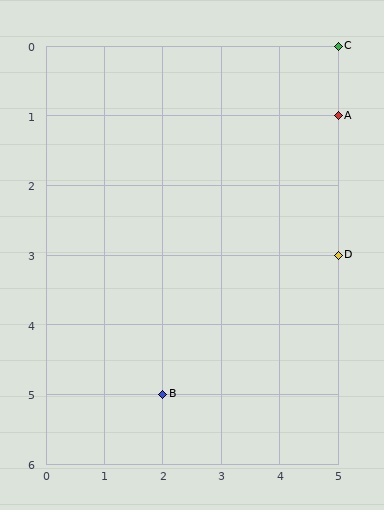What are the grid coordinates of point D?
Point D is at grid coordinates (5, 3).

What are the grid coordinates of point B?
Point B is at grid coordinates (2, 5).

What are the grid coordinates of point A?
Point A is at grid coordinates (5, 1).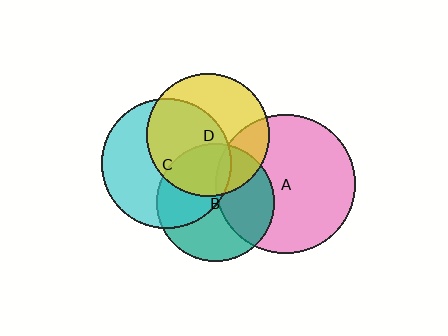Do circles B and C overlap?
Yes.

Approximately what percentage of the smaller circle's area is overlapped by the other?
Approximately 45%.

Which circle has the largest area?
Circle A (pink).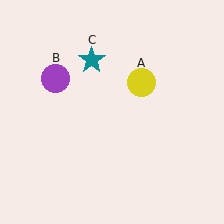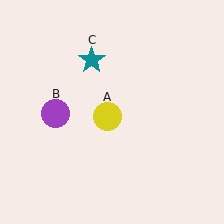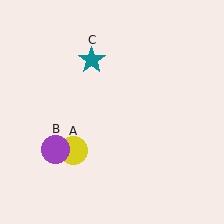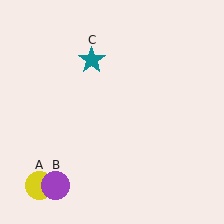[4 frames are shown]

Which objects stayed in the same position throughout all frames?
Teal star (object C) remained stationary.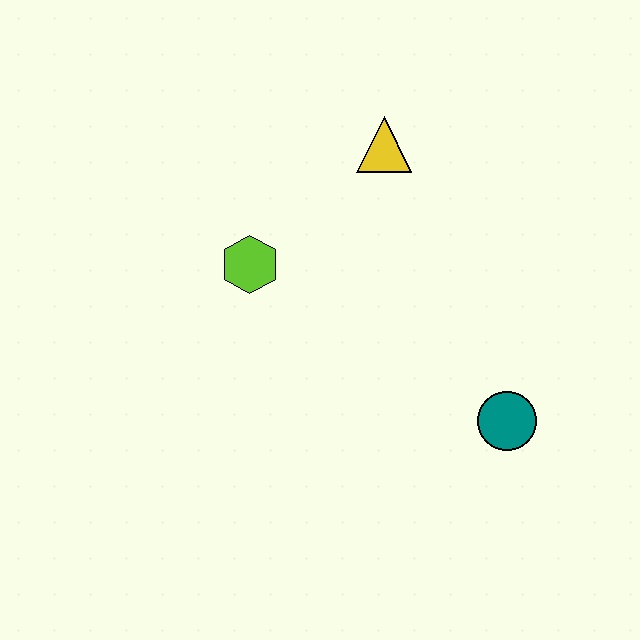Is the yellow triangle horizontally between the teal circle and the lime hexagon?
Yes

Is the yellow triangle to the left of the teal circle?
Yes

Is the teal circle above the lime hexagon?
No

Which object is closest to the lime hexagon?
The yellow triangle is closest to the lime hexagon.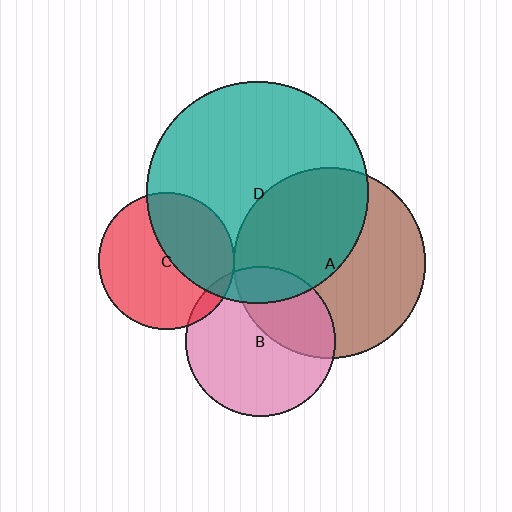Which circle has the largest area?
Circle D (teal).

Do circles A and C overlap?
Yes.